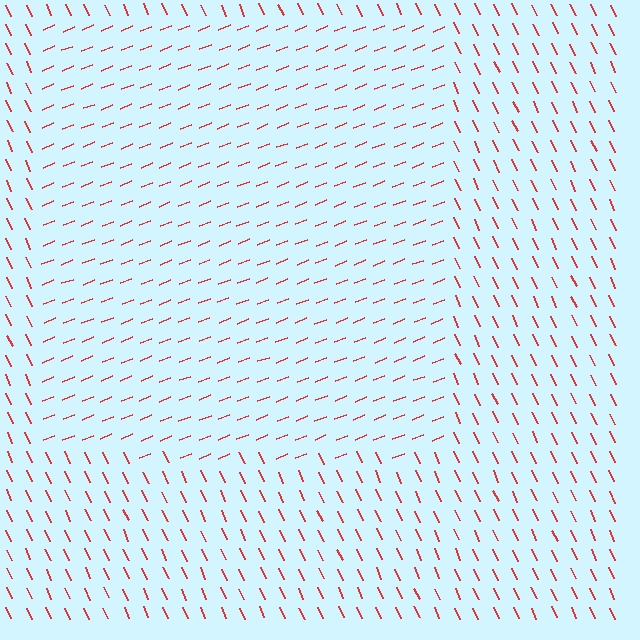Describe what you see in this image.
The image is filled with small red line segments. A rectangle region in the image has lines oriented differently from the surrounding lines, creating a visible texture boundary.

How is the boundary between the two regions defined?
The boundary is defined purely by a change in line orientation (approximately 87 degrees difference). All lines are the same color and thickness.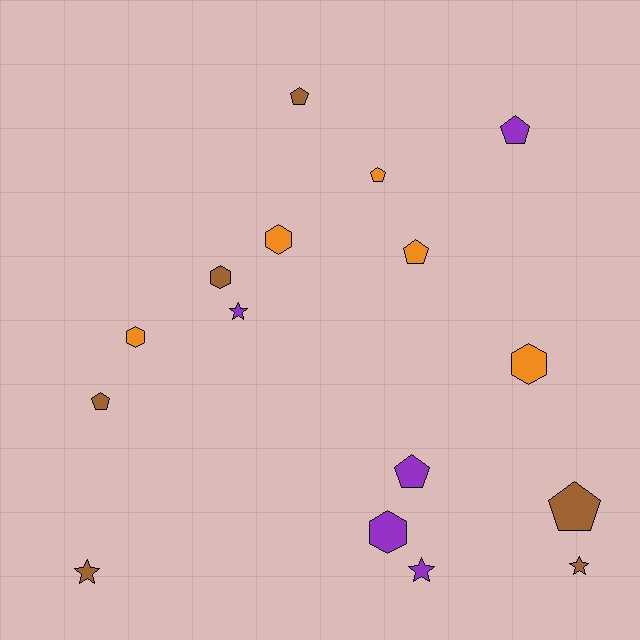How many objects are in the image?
There are 16 objects.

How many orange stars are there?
There are no orange stars.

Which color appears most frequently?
Brown, with 6 objects.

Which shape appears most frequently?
Pentagon, with 7 objects.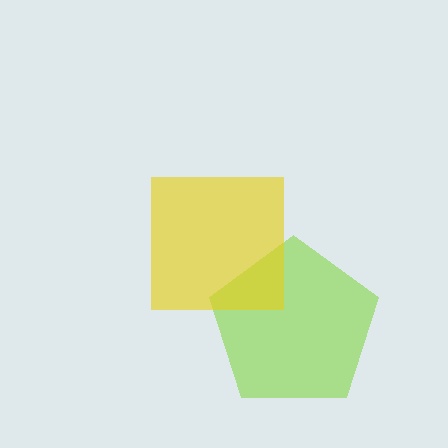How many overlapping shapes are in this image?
There are 2 overlapping shapes in the image.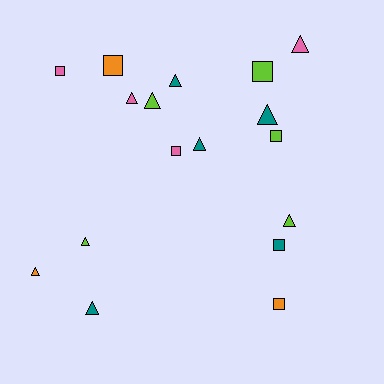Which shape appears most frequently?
Triangle, with 10 objects.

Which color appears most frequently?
Lime, with 5 objects.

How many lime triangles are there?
There are 3 lime triangles.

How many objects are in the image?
There are 17 objects.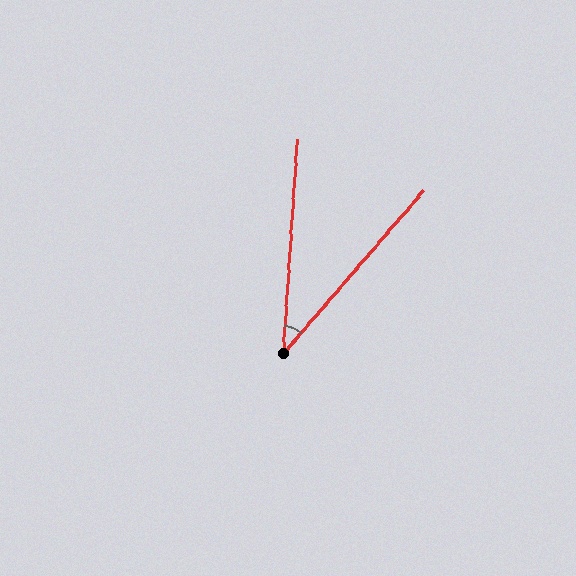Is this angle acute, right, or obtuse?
It is acute.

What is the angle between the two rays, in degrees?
Approximately 37 degrees.